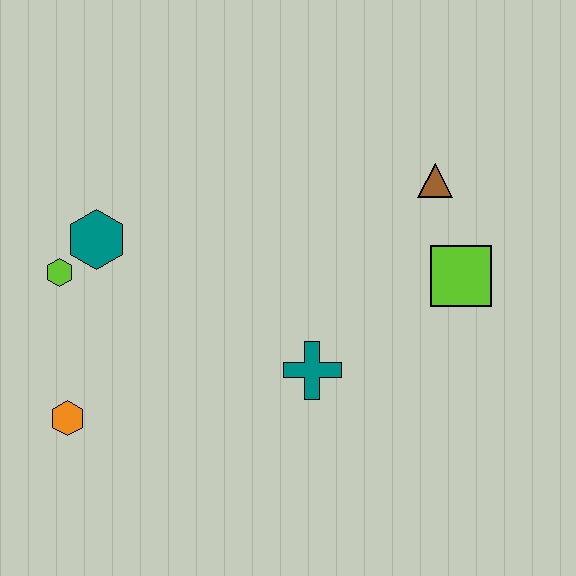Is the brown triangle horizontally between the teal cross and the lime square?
Yes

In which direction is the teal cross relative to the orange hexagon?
The teal cross is to the right of the orange hexagon.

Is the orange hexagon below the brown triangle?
Yes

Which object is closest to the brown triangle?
The lime square is closest to the brown triangle.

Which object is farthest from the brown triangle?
The orange hexagon is farthest from the brown triangle.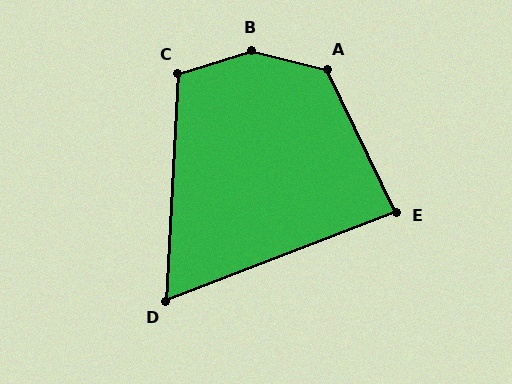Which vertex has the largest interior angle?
B, at approximately 148 degrees.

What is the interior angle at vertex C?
Approximately 111 degrees (obtuse).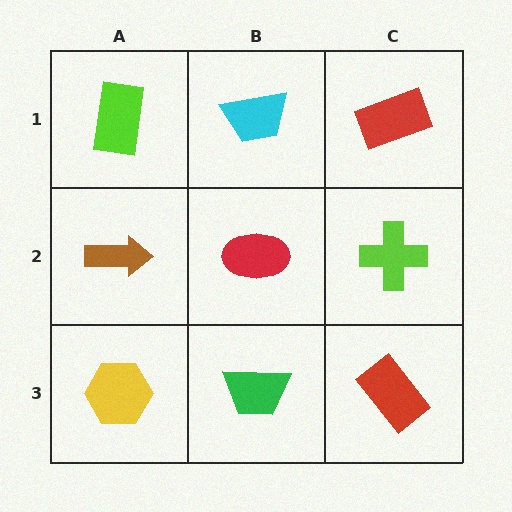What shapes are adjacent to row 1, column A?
A brown arrow (row 2, column A), a cyan trapezoid (row 1, column B).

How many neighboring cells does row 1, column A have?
2.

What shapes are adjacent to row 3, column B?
A red ellipse (row 2, column B), a yellow hexagon (row 3, column A), a red rectangle (row 3, column C).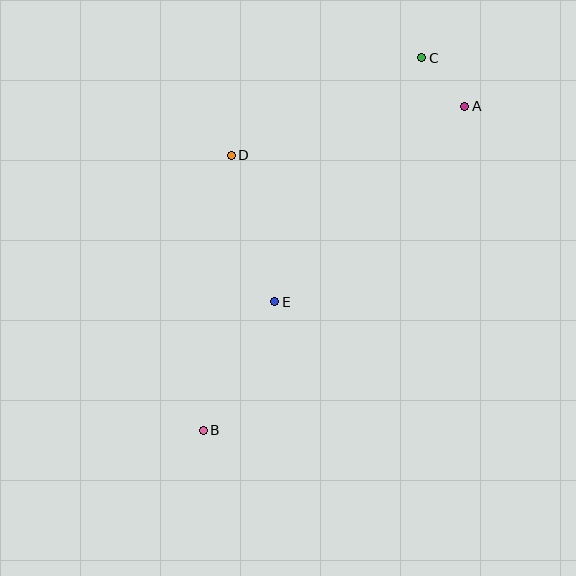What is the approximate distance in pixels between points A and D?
The distance between A and D is approximately 238 pixels.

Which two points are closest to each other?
Points A and C are closest to each other.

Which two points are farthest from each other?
Points B and C are farthest from each other.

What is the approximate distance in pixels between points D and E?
The distance between D and E is approximately 153 pixels.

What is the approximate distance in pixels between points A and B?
The distance between A and B is approximately 416 pixels.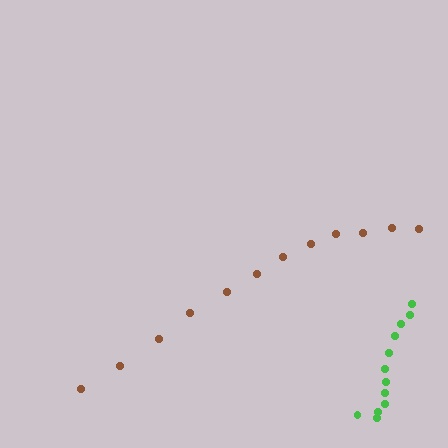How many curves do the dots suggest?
There are 2 distinct paths.